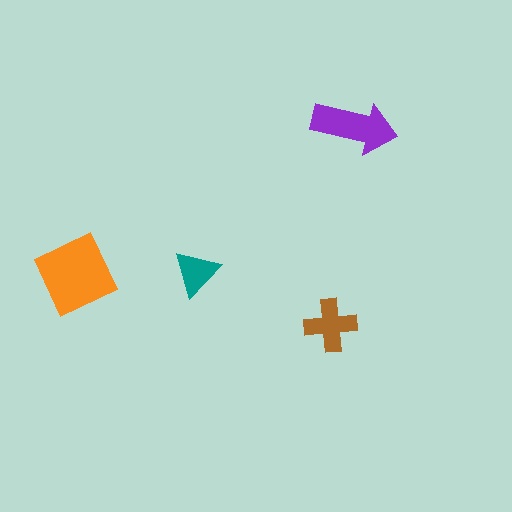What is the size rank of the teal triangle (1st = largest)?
4th.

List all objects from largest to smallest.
The orange diamond, the purple arrow, the brown cross, the teal triangle.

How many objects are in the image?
There are 4 objects in the image.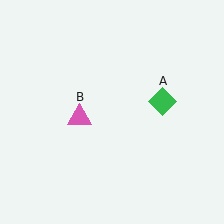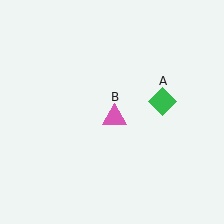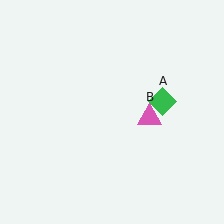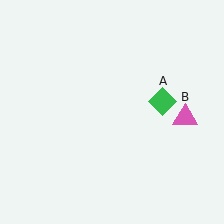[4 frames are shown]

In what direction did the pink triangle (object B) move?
The pink triangle (object B) moved right.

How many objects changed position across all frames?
1 object changed position: pink triangle (object B).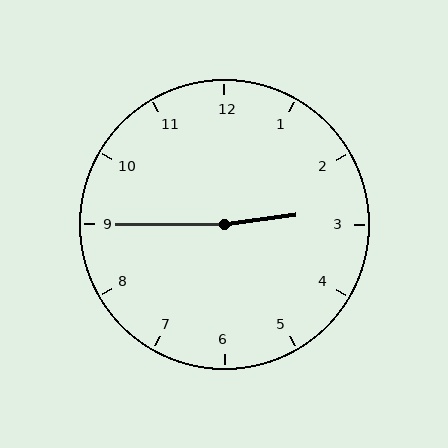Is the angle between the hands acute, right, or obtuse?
It is obtuse.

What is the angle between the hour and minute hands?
Approximately 172 degrees.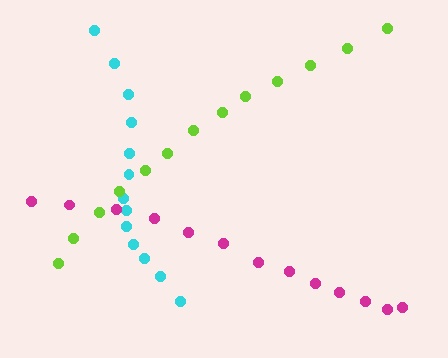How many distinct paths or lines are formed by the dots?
There are 3 distinct paths.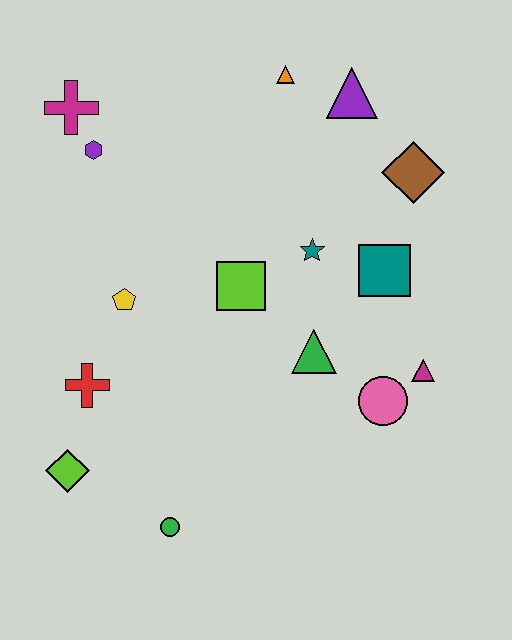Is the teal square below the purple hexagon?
Yes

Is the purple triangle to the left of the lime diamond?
No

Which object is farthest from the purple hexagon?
The magenta triangle is farthest from the purple hexagon.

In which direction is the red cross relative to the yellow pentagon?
The red cross is below the yellow pentagon.